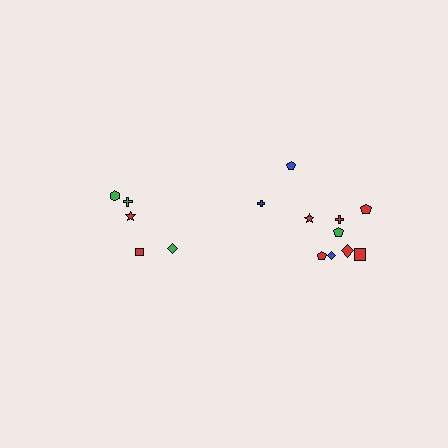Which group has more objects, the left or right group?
The right group.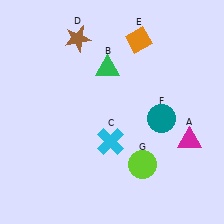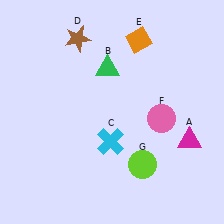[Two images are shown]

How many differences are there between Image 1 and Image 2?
There is 1 difference between the two images.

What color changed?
The circle (F) changed from teal in Image 1 to pink in Image 2.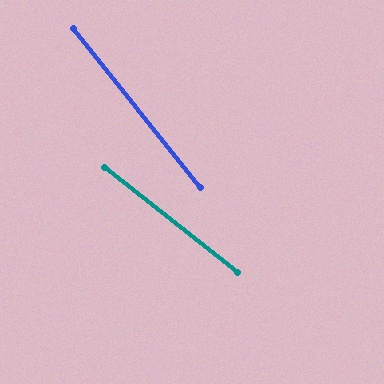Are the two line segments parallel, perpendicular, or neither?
Neither parallel nor perpendicular — they differ by about 13°.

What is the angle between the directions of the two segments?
Approximately 13 degrees.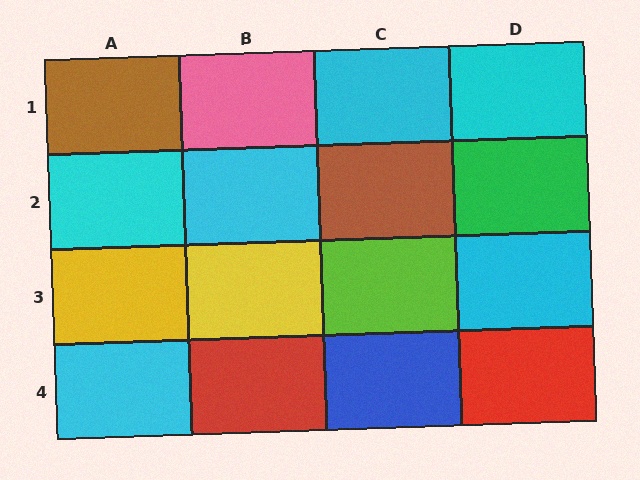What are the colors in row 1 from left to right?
Brown, pink, cyan, cyan.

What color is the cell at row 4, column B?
Red.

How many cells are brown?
2 cells are brown.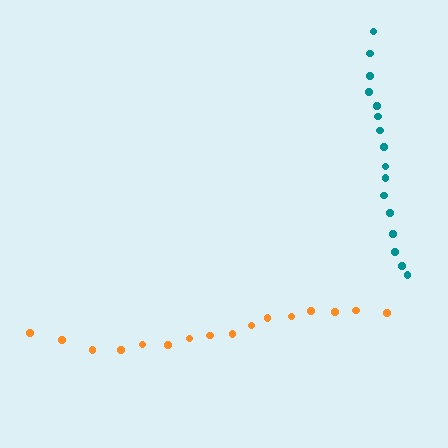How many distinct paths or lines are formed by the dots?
There are 2 distinct paths.